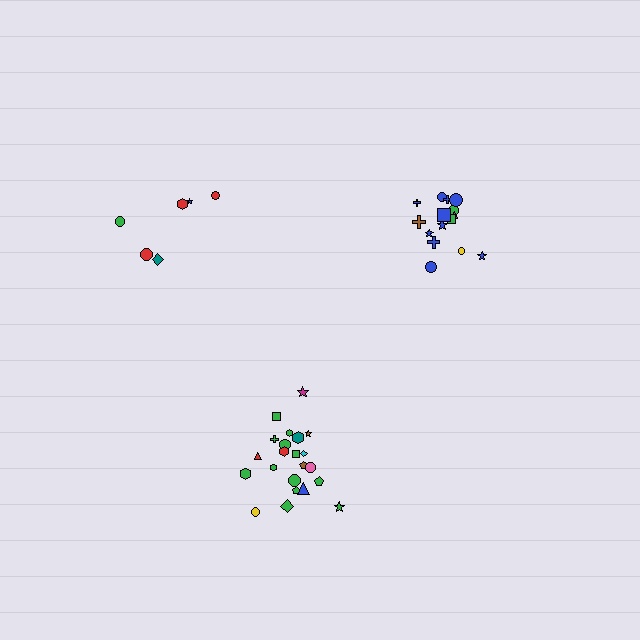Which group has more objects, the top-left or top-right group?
The top-right group.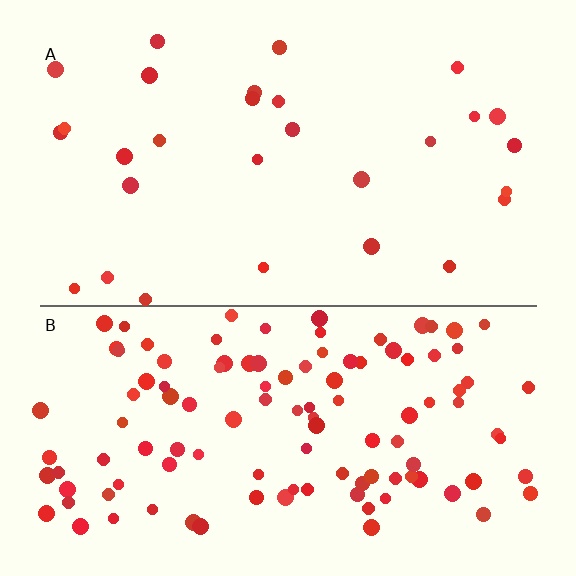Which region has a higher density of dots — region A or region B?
B (the bottom).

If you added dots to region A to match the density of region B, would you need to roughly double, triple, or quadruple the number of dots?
Approximately quadruple.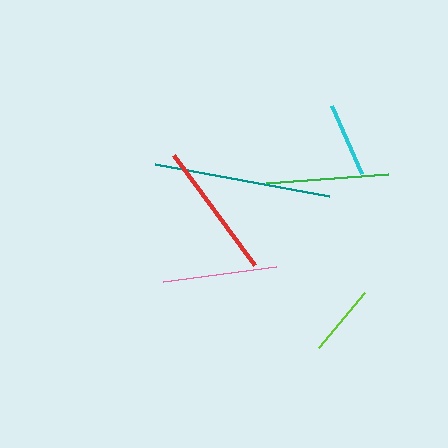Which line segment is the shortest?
The lime line is the shortest at approximately 72 pixels.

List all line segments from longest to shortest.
From longest to shortest: teal, red, green, pink, cyan, lime.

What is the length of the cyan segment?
The cyan segment is approximately 75 pixels long.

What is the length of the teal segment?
The teal segment is approximately 177 pixels long.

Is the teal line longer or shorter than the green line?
The teal line is longer than the green line.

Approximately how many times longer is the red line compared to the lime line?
The red line is approximately 1.9 times the length of the lime line.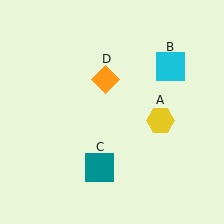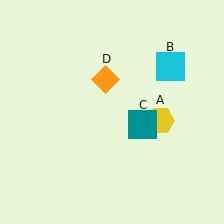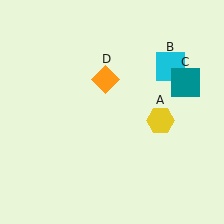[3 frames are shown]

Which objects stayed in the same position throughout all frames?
Yellow hexagon (object A) and cyan square (object B) and orange diamond (object D) remained stationary.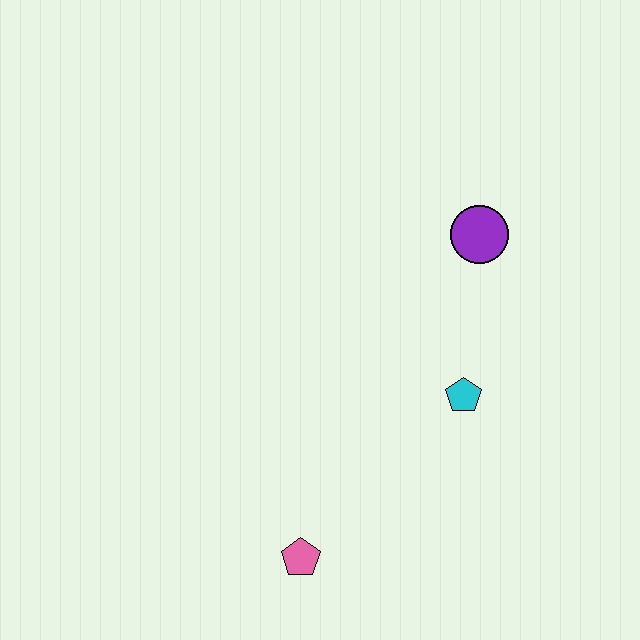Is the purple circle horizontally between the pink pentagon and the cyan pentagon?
No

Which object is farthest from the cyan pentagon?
The pink pentagon is farthest from the cyan pentagon.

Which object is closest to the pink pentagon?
The cyan pentagon is closest to the pink pentagon.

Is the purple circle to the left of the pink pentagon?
No